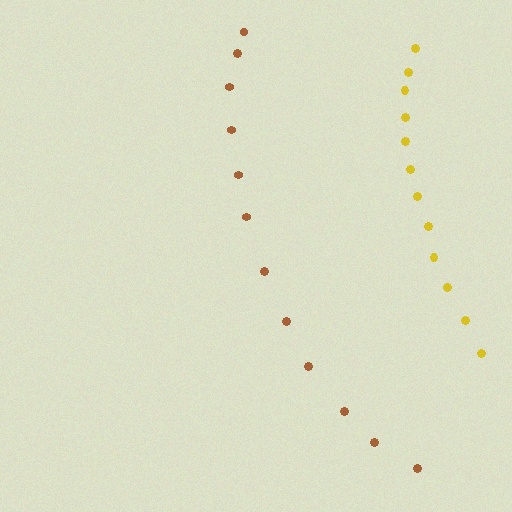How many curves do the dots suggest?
There are 2 distinct paths.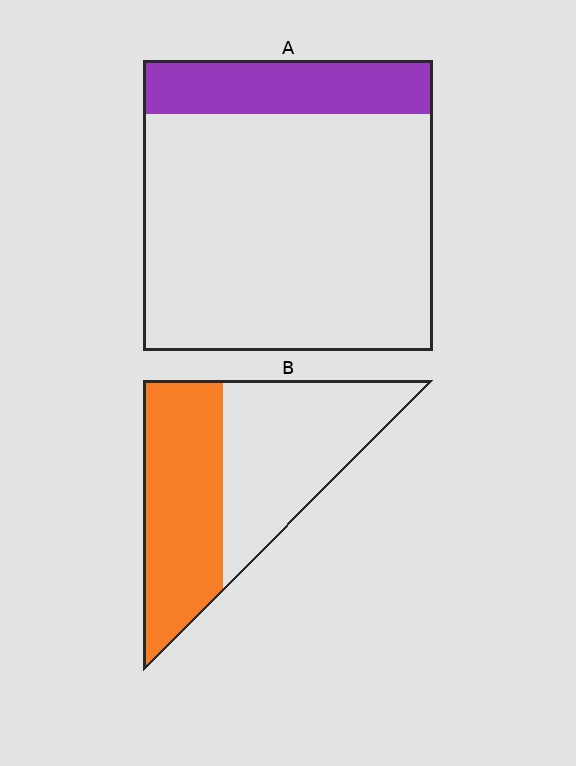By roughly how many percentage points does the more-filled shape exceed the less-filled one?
By roughly 30 percentage points (B over A).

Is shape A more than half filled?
No.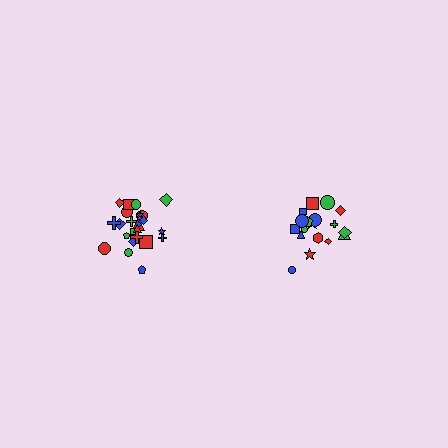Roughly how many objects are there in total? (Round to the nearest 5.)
Roughly 45 objects in total.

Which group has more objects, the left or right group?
The left group.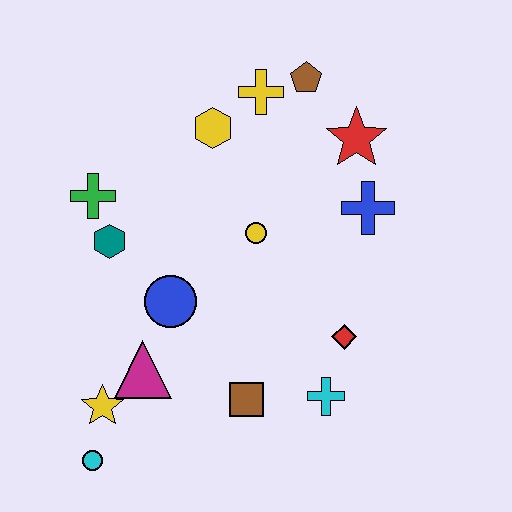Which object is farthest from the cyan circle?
The brown pentagon is farthest from the cyan circle.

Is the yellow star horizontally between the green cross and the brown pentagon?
Yes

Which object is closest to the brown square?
The cyan cross is closest to the brown square.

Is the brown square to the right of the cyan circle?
Yes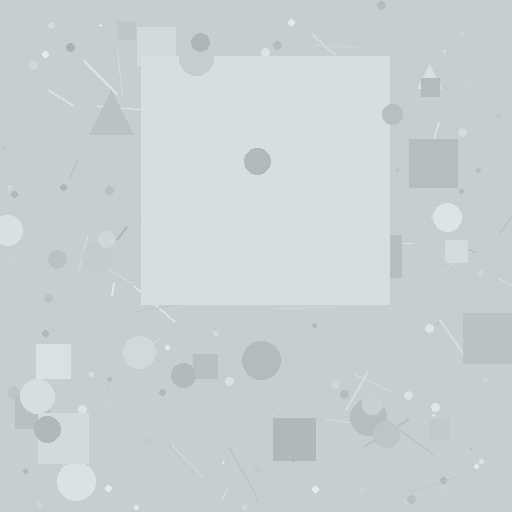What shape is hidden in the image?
A square is hidden in the image.